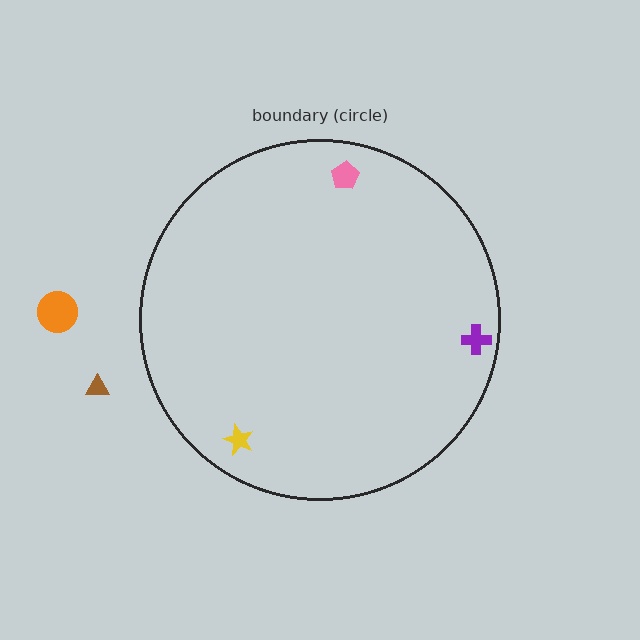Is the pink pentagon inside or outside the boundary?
Inside.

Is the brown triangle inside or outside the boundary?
Outside.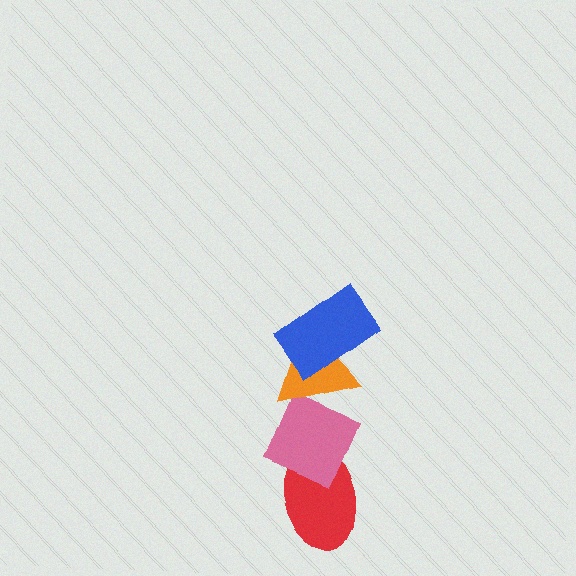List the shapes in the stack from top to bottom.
From top to bottom: the blue rectangle, the orange triangle, the pink diamond, the red ellipse.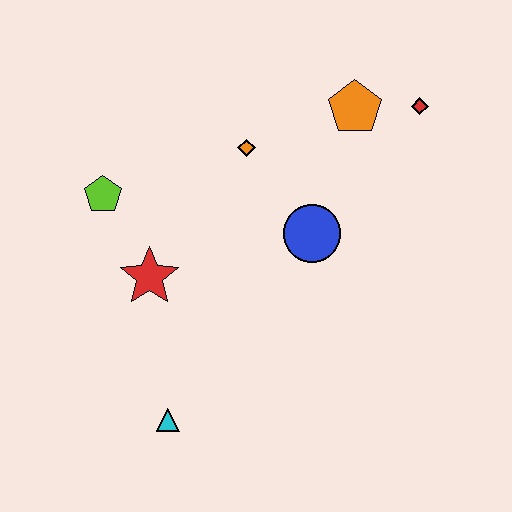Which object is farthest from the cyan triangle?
The red diamond is farthest from the cyan triangle.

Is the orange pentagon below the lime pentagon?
No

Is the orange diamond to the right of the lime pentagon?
Yes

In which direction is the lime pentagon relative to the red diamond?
The lime pentagon is to the left of the red diamond.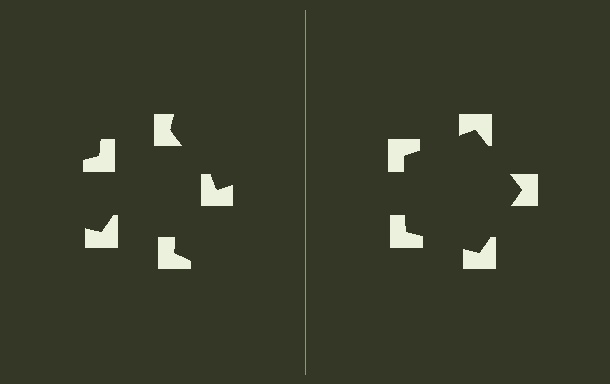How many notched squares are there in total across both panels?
10 — 5 on each side.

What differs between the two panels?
The notched squares are positioned identically on both sides; only the wedge orientations differ. On the right they align to a pentagon; on the left they are misaligned.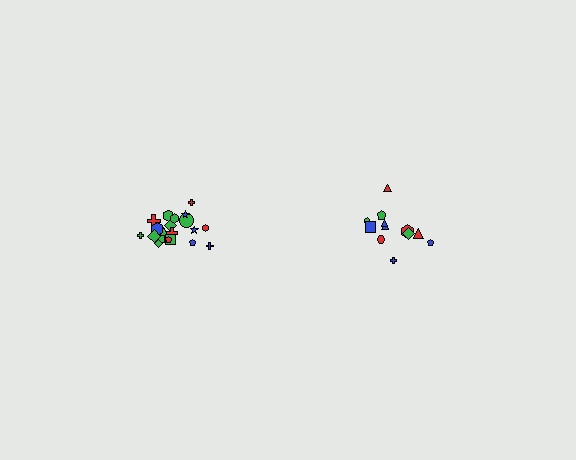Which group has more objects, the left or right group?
The left group.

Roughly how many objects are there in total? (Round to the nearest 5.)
Roughly 35 objects in total.